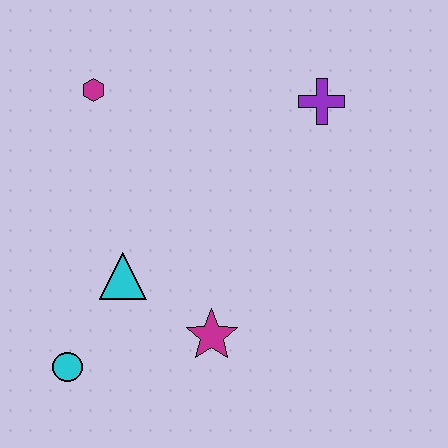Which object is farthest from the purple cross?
The cyan circle is farthest from the purple cross.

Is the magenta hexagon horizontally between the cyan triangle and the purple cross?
No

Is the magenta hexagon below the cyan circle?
No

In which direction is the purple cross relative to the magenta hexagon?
The purple cross is to the right of the magenta hexagon.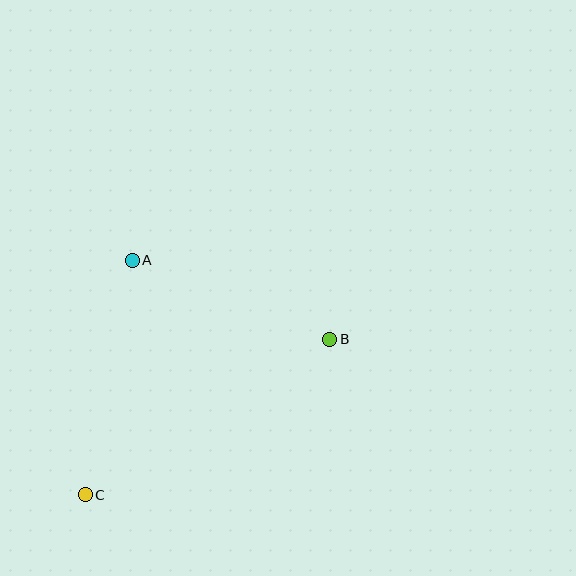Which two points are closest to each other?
Points A and B are closest to each other.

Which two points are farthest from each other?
Points B and C are farthest from each other.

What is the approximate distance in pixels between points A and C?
The distance between A and C is approximately 239 pixels.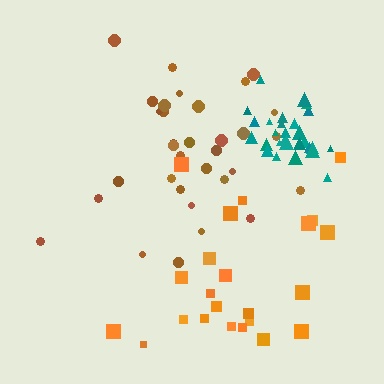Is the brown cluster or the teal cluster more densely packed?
Teal.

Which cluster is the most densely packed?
Teal.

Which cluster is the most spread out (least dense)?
Orange.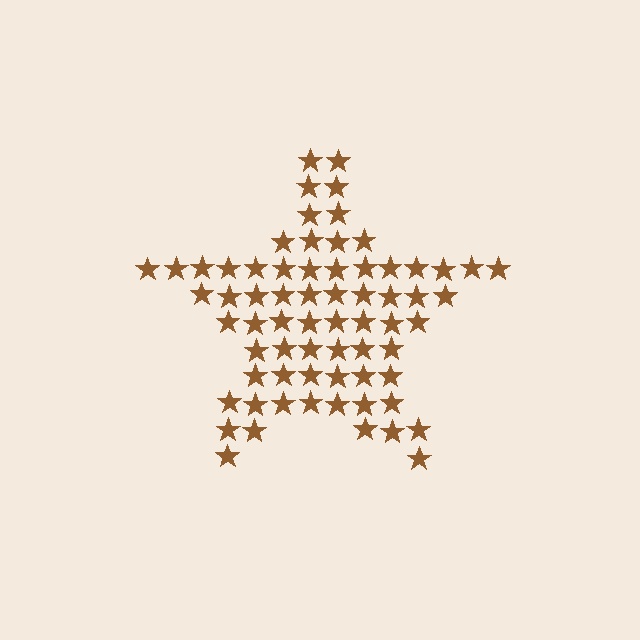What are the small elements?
The small elements are stars.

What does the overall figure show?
The overall figure shows a star.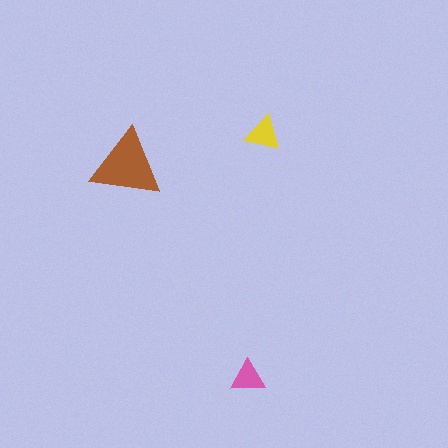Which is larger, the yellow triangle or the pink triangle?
The yellow one.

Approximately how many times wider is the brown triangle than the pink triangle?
About 2 times wider.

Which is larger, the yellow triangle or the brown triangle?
The brown one.